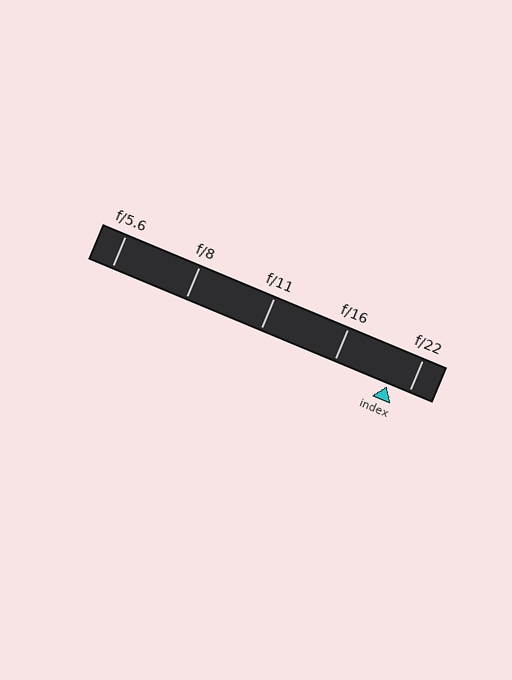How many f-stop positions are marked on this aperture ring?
There are 5 f-stop positions marked.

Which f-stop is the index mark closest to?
The index mark is closest to f/22.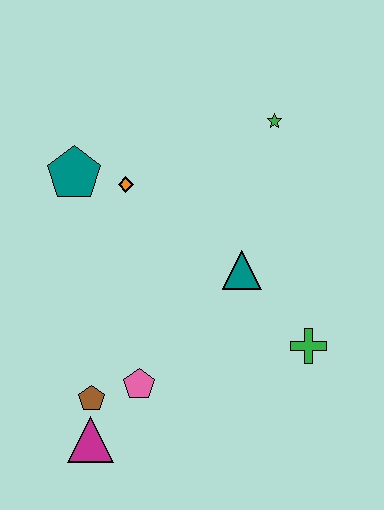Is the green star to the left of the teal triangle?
No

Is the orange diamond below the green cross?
No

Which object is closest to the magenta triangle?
The brown pentagon is closest to the magenta triangle.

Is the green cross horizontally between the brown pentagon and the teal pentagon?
No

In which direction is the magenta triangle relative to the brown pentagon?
The magenta triangle is below the brown pentagon.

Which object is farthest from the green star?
The magenta triangle is farthest from the green star.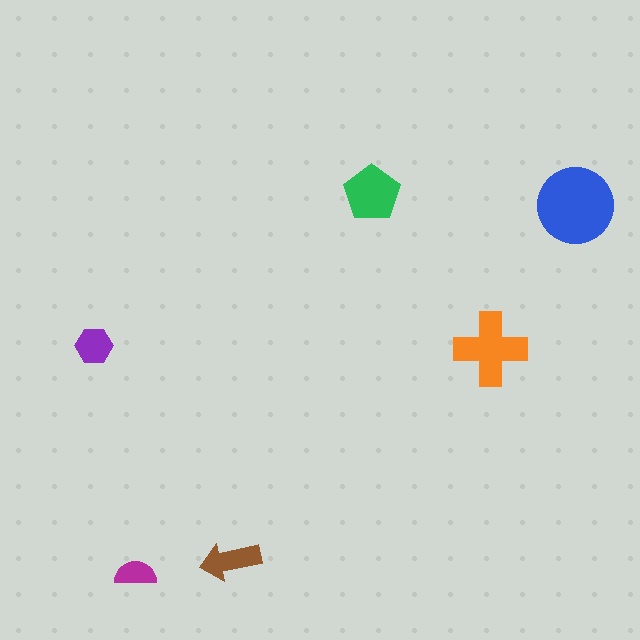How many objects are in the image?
There are 6 objects in the image.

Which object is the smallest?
The magenta semicircle.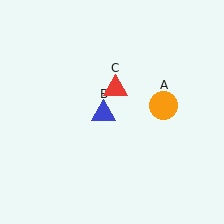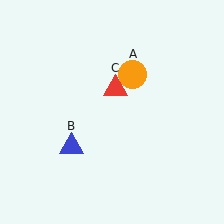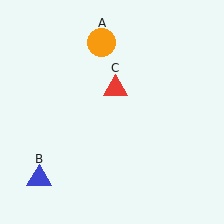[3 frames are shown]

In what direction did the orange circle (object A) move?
The orange circle (object A) moved up and to the left.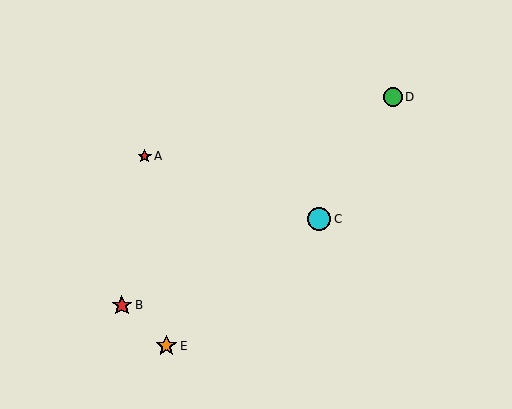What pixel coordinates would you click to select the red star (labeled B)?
Click at (122, 305) to select the red star B.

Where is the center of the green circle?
The center of the green circle is at (393, 97).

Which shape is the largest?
The cyan circle (labeled C) is the largest.